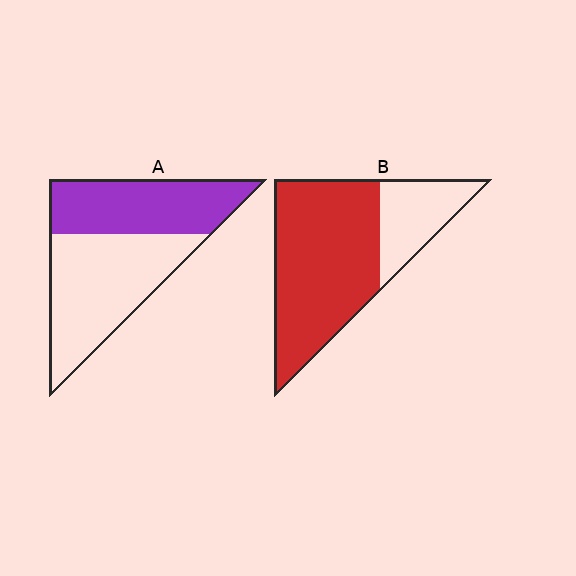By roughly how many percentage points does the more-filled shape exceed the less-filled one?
By roughly 30 percentage points (B over A).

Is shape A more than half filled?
No.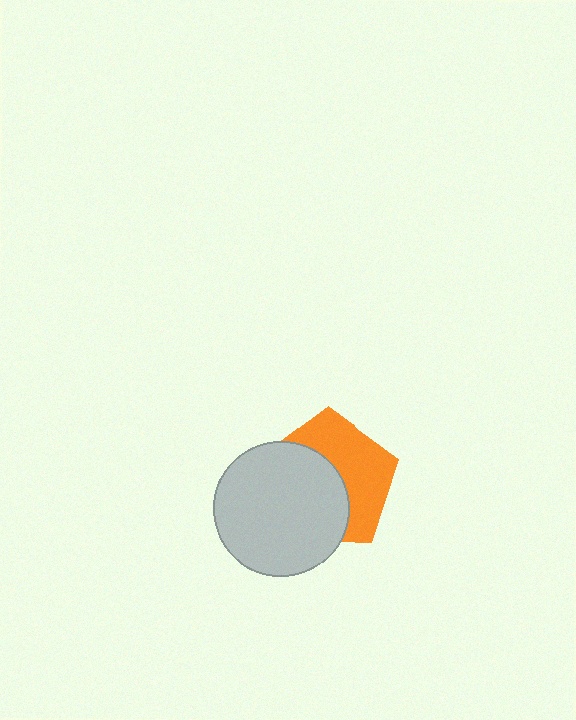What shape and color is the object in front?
The object in front is a light gray circle.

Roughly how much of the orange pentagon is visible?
About half of it is visible (roughly 48%).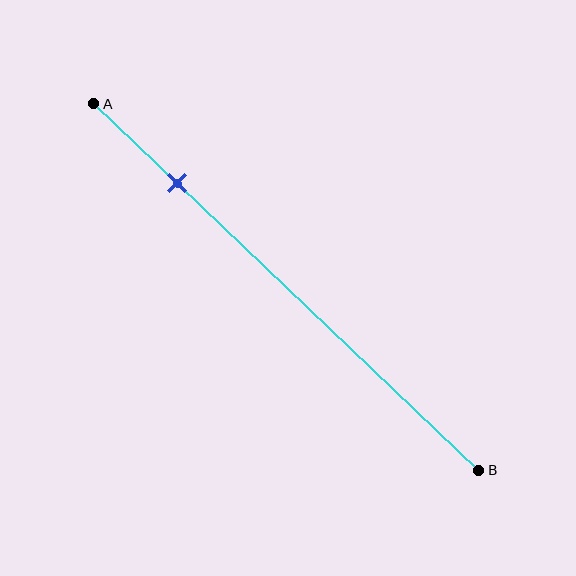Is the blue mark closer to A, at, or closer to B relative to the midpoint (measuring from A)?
The blue mark is closer to point A than the midpoint of segment AB.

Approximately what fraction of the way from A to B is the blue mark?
The blue mark is approximately 20% of the way from A to B.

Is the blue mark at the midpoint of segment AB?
No, the mark is at about 20% from A, not at the 50% midpoint.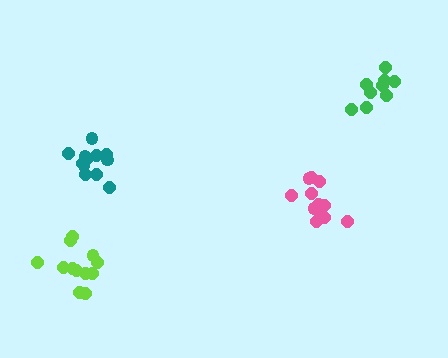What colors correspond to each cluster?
The clusters are colored: pink, teal, lime, green.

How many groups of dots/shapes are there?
There are 4 groups.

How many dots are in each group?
Group 1: 12 dots, Group 2: 12 dots, Group 3: 12 dots, Group 4: 9 dots (45 total).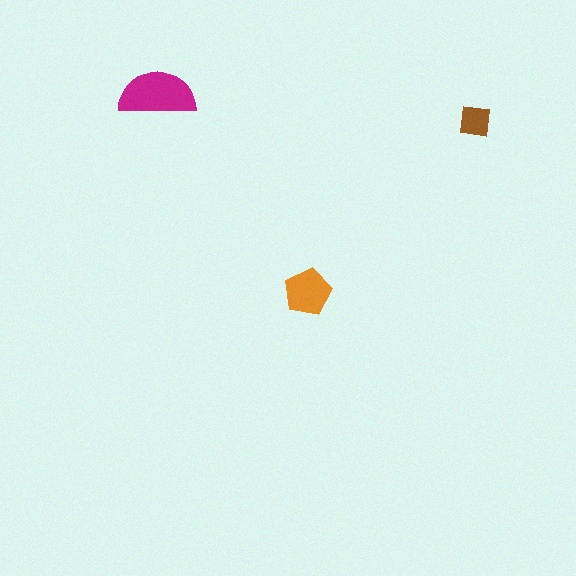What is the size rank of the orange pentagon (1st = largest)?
2nd.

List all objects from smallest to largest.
The brown square, the orange pentagon, the magenta semicircle.